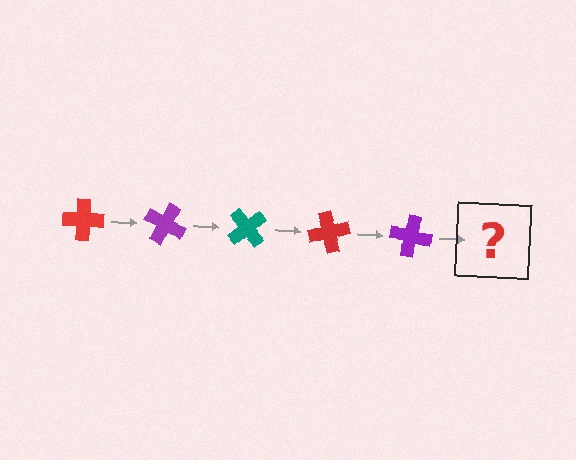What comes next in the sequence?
The next element should be a teal cross, rotated 125 degrees from the start.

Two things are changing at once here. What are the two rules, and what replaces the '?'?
The two rules are that it rotates 25 degrees each step and the color cycles through red, purple, and teal. The '?' should be a teal cross, rotated 125 degrees from the start.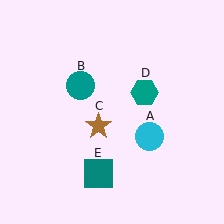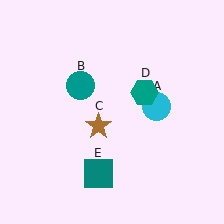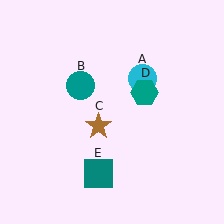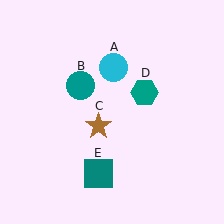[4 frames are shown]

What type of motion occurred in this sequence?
The cyan circle (object A) rotated counterclockwise around the center of the scene.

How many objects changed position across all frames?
1 object changed position: cyan circle (object A).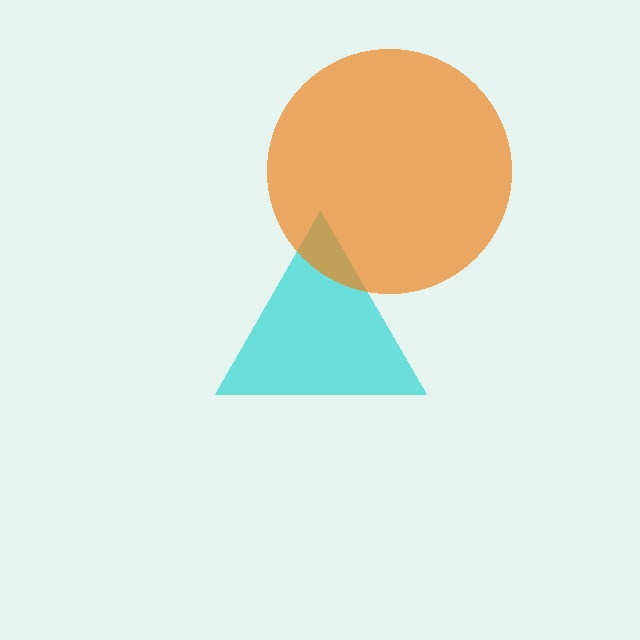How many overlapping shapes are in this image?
There are 2 overlapping shapes in the image.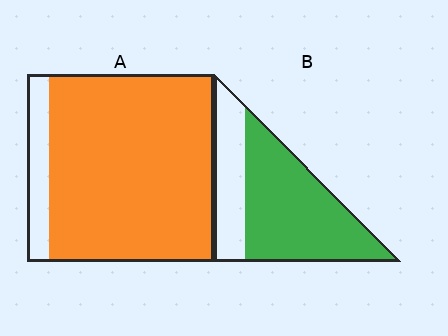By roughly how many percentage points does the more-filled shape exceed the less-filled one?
By roughly 20 percentage points (A over B).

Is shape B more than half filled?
Yes.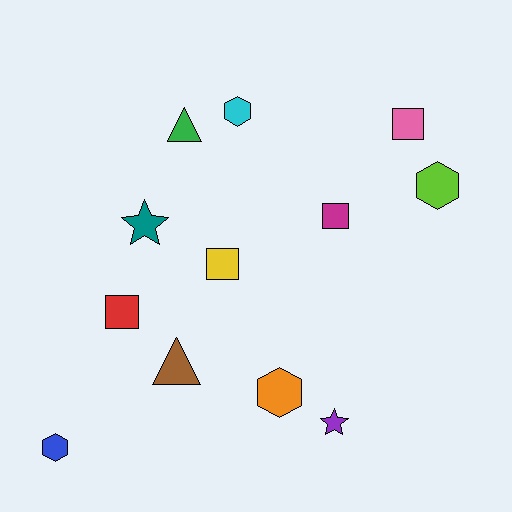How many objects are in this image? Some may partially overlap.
There are 12 objects.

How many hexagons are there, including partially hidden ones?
There are 4 hexagons.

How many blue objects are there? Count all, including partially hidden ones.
There is 1 blue object.